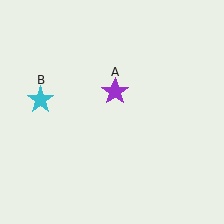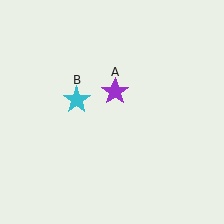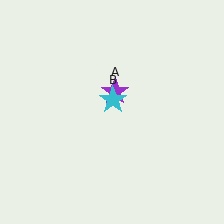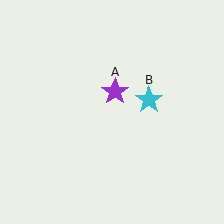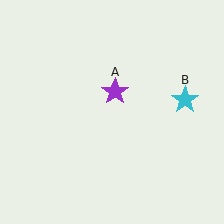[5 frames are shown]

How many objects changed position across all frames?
1 object changed position: cyan star (object B).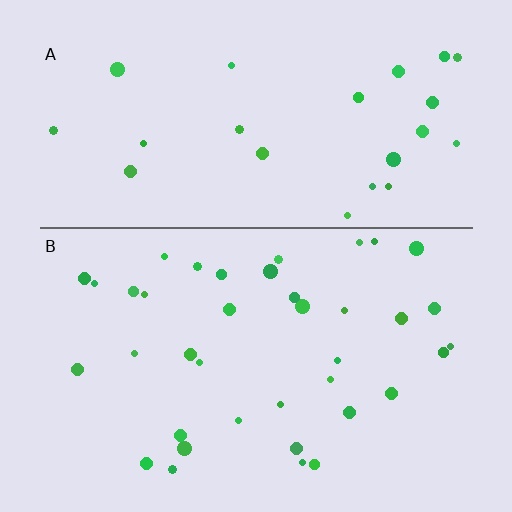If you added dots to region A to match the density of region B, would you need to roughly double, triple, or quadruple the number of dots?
Approximately double.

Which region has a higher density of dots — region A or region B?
B (the bottom).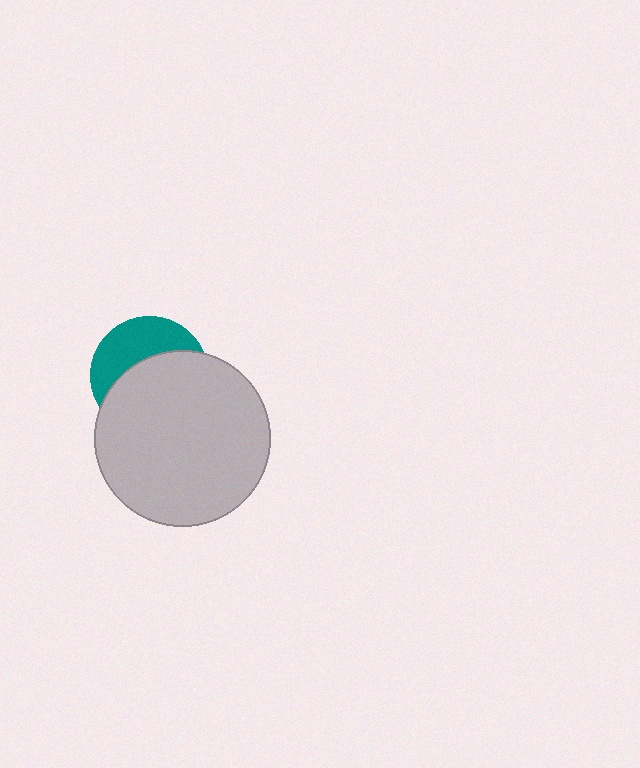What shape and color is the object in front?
The object in front is a light gray circle.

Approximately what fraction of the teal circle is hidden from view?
Roughly 61% of the teal circle is hidden behind the light gray circle.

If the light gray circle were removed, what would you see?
You would see the complete teal circle.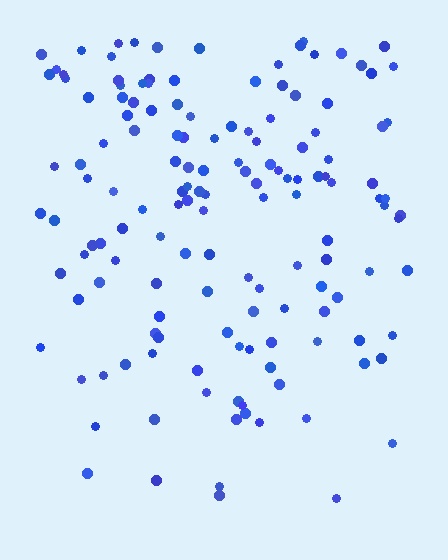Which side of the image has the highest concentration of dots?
The top.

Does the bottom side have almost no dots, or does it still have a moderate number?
Still a moderate number, just noticeably fewer than the top.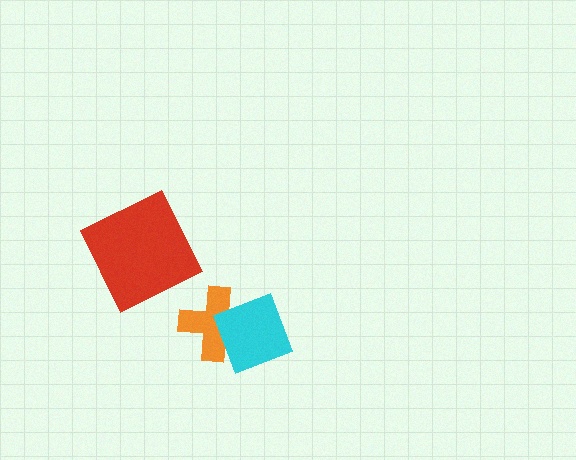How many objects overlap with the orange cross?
1 object overlaps with the orange cross.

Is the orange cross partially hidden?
Yes, it is partially covered by another shape.